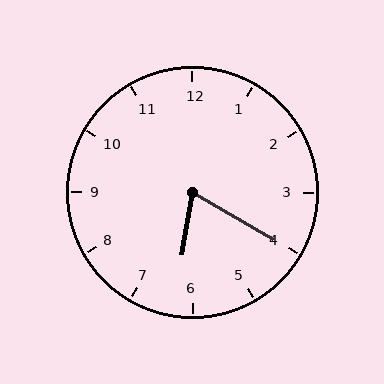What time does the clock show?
6:20.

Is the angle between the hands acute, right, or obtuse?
It is acute.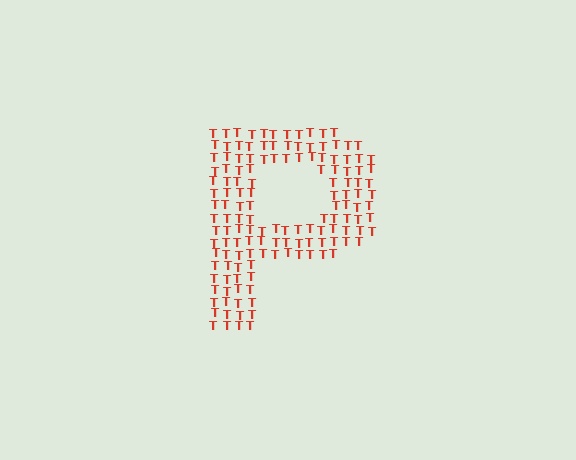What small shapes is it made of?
It is made of small letter T's.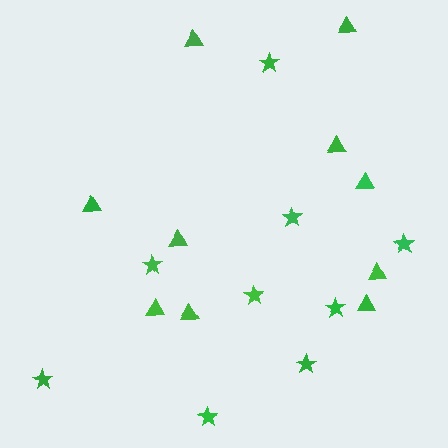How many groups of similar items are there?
There are 2 groups: one group of stars (9) and one group of triangles (10).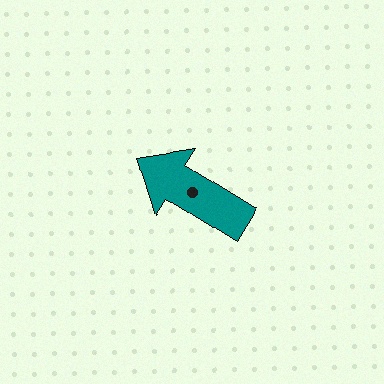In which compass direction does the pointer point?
Northwest.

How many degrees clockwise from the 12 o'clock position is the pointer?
Approximately 302 degrees.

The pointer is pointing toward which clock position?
Roughly 10 o'clock.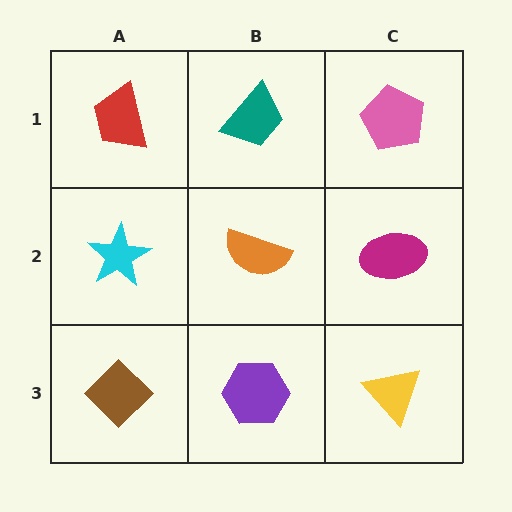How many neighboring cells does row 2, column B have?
4.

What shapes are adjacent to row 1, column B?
An orange semicircle (row 2, column B), a red trapezoid (row 1, column A), a pink pentagon (row 1, column C).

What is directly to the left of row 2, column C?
An orange semicircle.